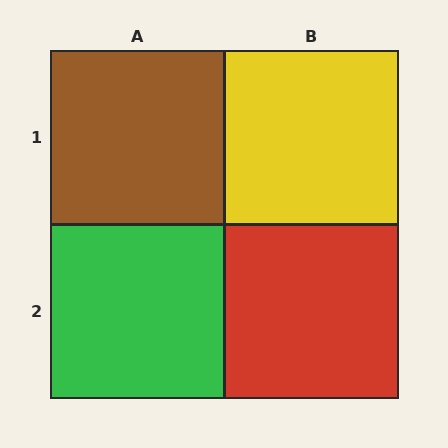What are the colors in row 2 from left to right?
Green, red.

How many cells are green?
1 cell is green.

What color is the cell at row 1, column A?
Brown.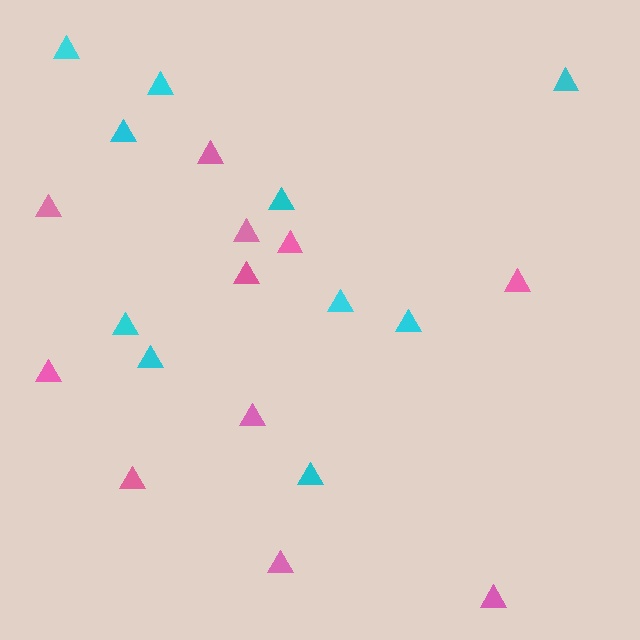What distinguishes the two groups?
There are 2 groups: one group of cyan triangles (10) and one group of pink triangles (11).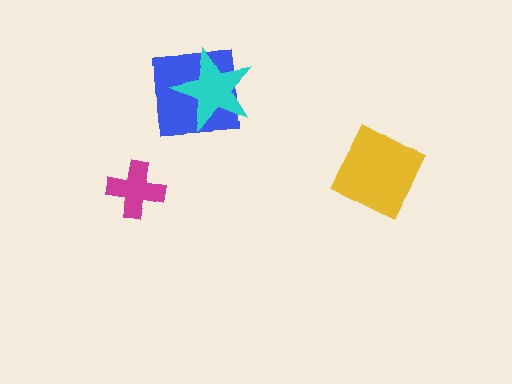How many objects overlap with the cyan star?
1 object overlaps with the cyan star.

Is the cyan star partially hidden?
No, no other shape covers it.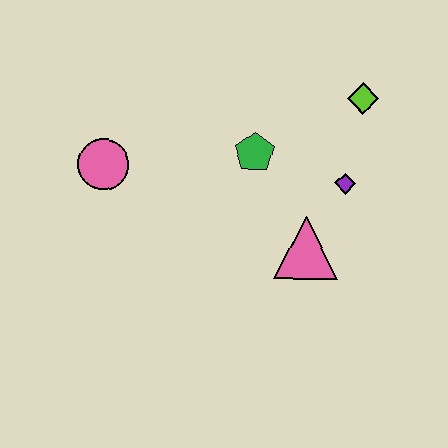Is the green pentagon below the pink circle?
No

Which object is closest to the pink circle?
The green pentagon is closest to the pink circle.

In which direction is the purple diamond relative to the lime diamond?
The purple diamond is below the lime diamond.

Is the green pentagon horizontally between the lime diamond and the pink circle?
Yes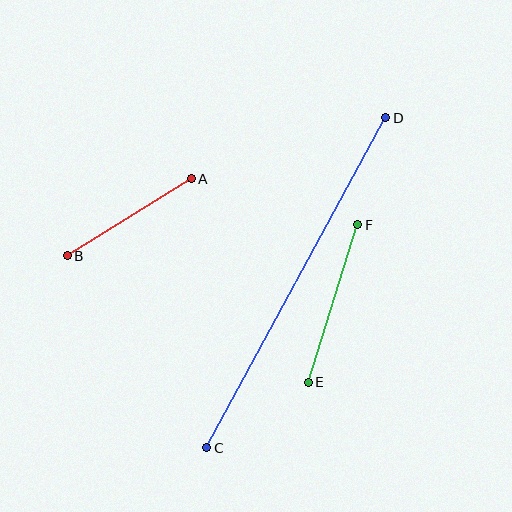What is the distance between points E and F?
The distance is approximately 165 pixels.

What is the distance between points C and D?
The distance is approximately 375 pixels.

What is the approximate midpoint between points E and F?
The midpoint is at approximately (333, 304) pixels.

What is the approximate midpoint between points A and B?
The midpoint is at approximately (129, 217) pixels.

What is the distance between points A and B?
The distance is approximately 146 pixels.